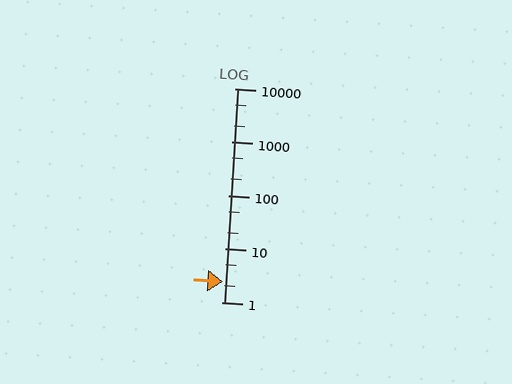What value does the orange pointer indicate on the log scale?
The pointer indicates approximately 2.4.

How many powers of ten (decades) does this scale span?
The scale spans 4 decades, from 1 to 10000.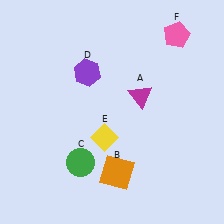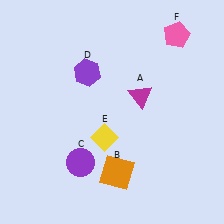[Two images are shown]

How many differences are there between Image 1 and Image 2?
There is 1 difference between the two images.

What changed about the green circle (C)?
In Image 1, C is green. In Image 2, it changed to purple.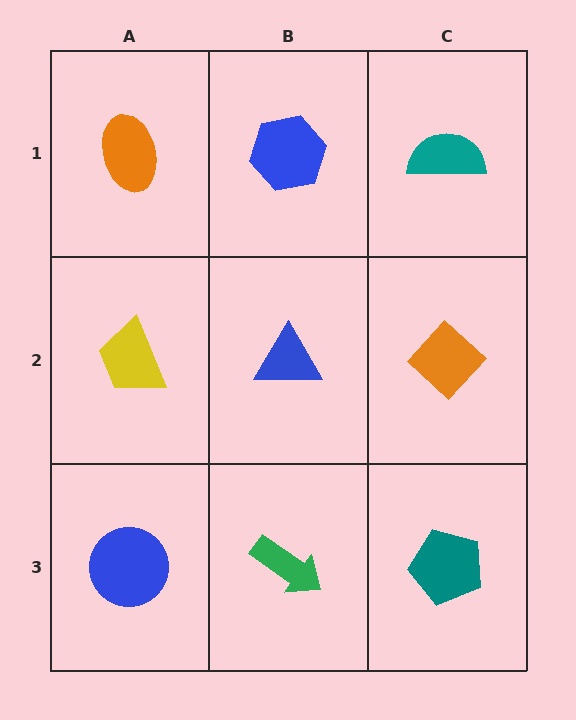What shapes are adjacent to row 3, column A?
A yellow trapezoid (row 2, column A), a green arrow (row 3, column B).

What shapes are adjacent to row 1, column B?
A blue triangle (row 2, column B), an orange ellipse (row 1, column A), a teal semicircle (row 1, column C).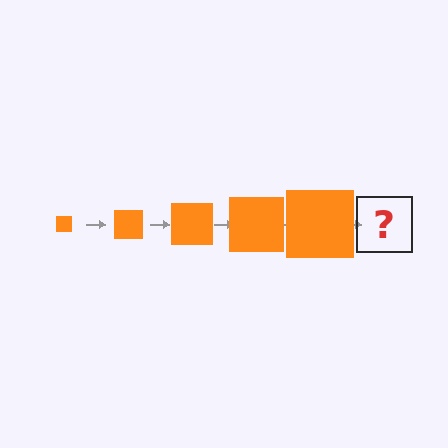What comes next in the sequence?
The next element should be an orange square, larger than the previous one.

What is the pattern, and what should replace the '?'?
The pattern is that the square gets progressively larger each step. The '?' should be an orange square, larger than the previous one.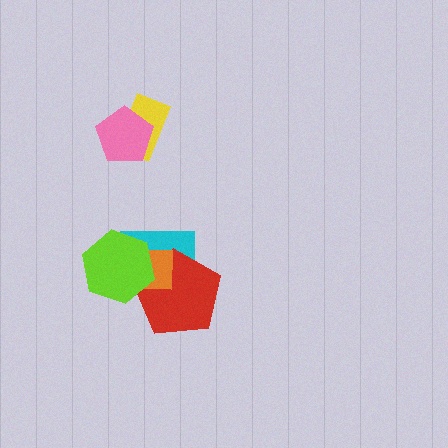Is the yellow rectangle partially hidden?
Yes, it is partially covered by another shape.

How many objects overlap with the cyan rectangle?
3 objects overlap with the cyan rectangle.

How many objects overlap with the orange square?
3 objects overlap with the orange square.